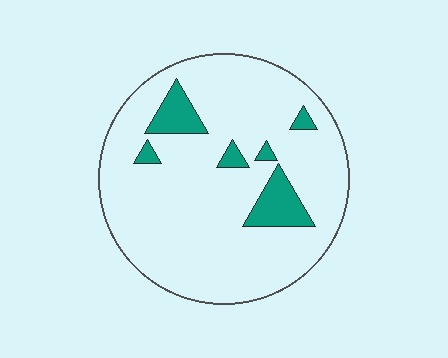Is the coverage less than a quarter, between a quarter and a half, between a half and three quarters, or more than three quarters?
Less than a quarter.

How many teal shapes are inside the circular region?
6.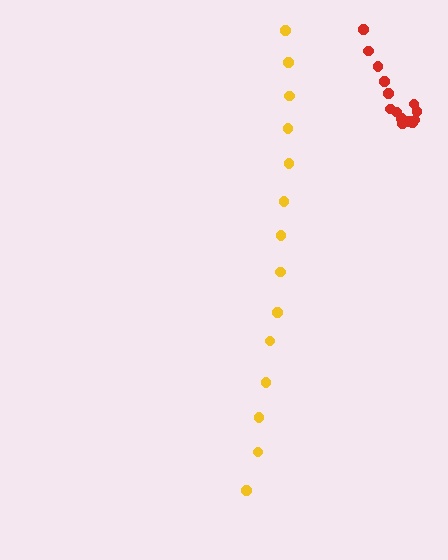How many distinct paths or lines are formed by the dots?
There are 2 distinct paths.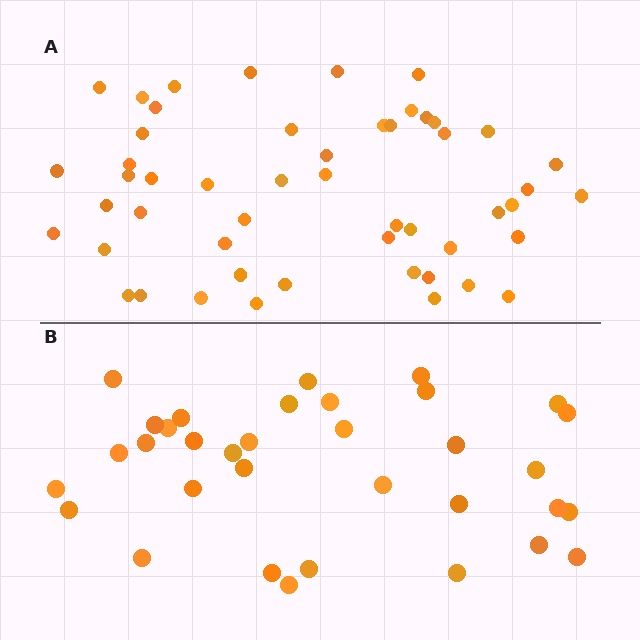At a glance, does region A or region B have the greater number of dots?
Region A (the top region) has more dots.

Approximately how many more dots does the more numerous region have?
Region A has approximately 15 more dots than region B.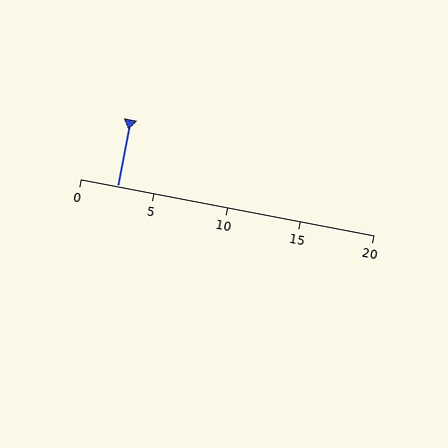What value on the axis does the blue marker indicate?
The marker indicates approximately 2.5.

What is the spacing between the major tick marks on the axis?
The major ticks are spaced 5 apart.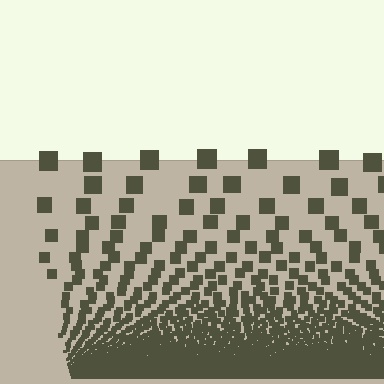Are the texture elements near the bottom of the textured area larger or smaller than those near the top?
Smaller. The gradient is inverted — elements near the bottom are smaller and denser.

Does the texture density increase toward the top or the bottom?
Density increases toward the bottom.